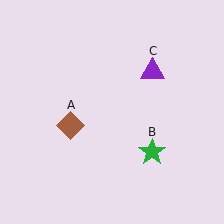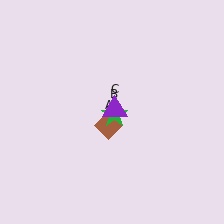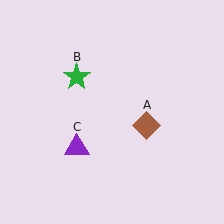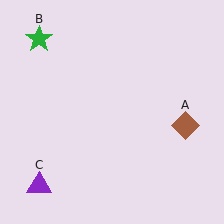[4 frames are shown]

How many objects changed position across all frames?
3 objects changed position: brown diamond (object A), green star (object B), purple triangle (object C).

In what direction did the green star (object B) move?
The green star (object B) moved up and to the left.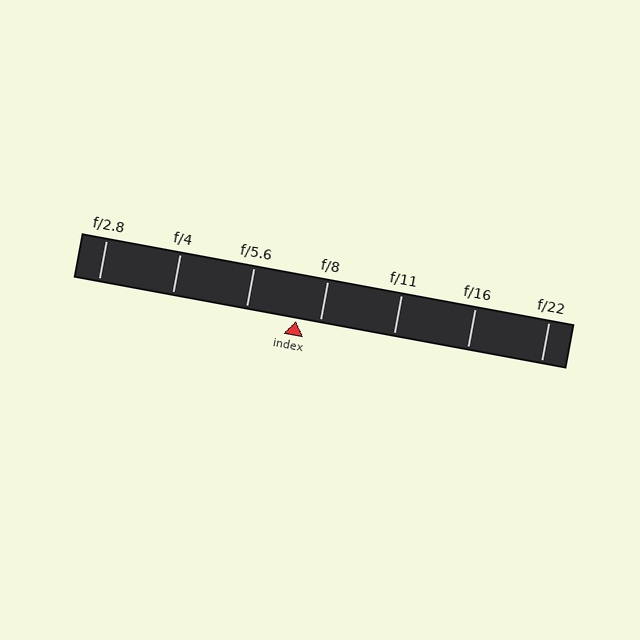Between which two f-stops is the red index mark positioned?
The index mark is between f/5.6 and f/8.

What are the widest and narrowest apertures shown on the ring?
The widest aperture shown is f/2.8 and the narrowest is f/22.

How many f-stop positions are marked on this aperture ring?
There are 7 f-stop positions marked.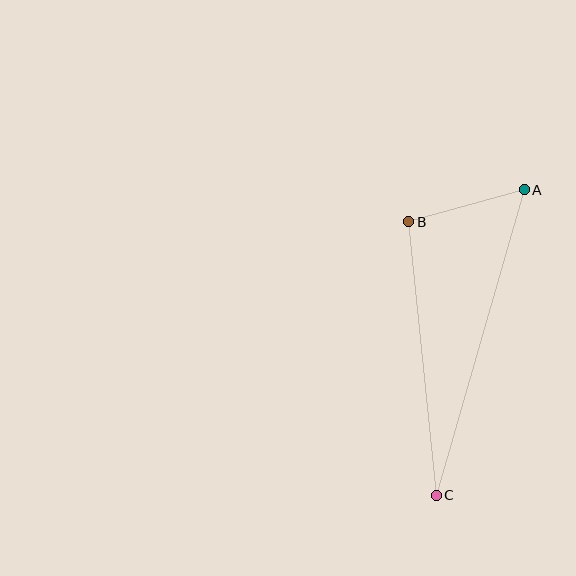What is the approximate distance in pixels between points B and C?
The distance between B and C is approximately 275 pixels.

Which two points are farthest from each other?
Points A and C are farthest from each other.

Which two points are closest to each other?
Points A and B are closest to each other.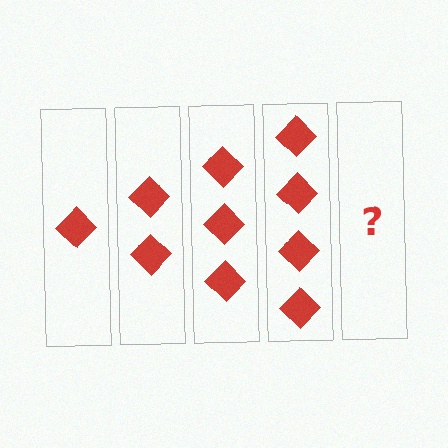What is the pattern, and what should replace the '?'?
The pattern is that each step adds one more diamond. The '?' should be 5 diamonds.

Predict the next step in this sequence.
The next step is 5 diamonds.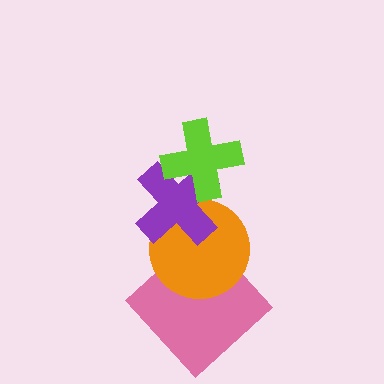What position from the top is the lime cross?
The lime cross is 1st from the top.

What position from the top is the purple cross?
The purple cross is 2nd from the top.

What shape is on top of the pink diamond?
The orange circle is on top of the pink diamond.